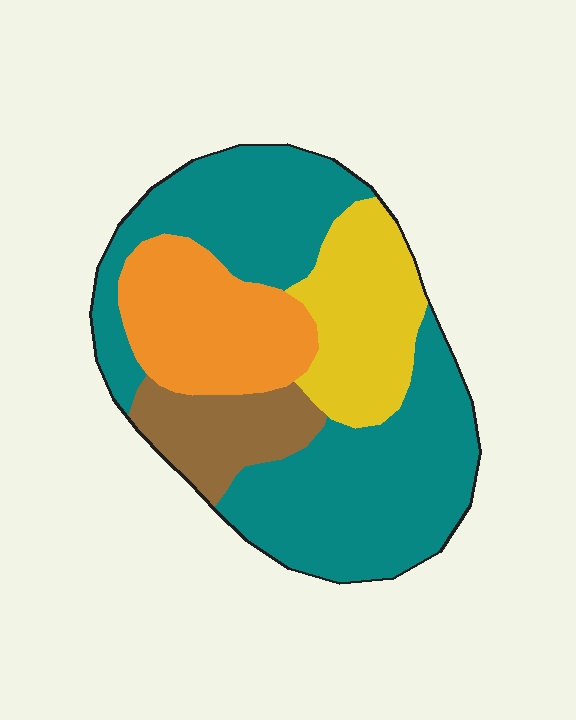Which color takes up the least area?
Brown, at roughly 10%.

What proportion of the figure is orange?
Orange covers roughly 20% of the figure.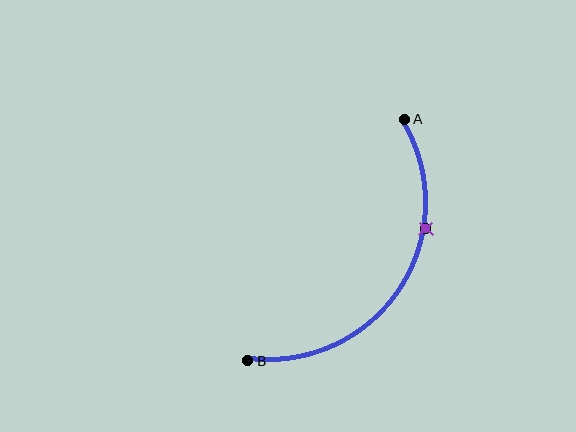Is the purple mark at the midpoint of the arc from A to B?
No. The purple mark lies on the arc but is closer to endpoint A. The arc midpoint would be at the point on the curve equidistant along the arc from both A and B.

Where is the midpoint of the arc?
The arc midpoint is the point on the curve farthest from the straight line joining A and B. It sits to the right of that line.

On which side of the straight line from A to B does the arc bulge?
The arc bulges to the right of the straight line connecting A and B.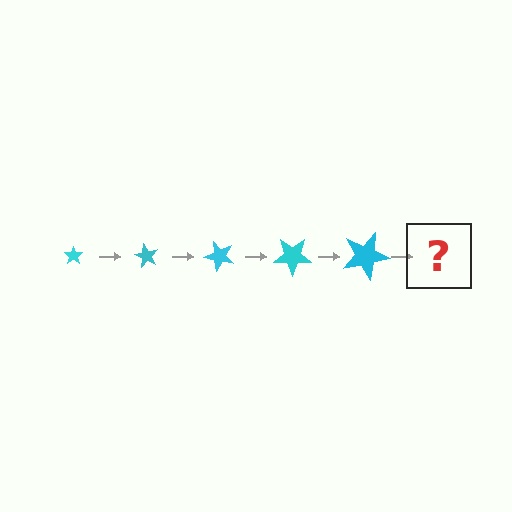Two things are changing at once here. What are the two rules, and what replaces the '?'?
The two rules are that the star grows larger each step and it rotates 60 degrees each step. The '?' should be a star, larger than the previous one and rotated 300 degrees from the start.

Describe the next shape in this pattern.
It should be a star, larger than the previous one and rotated 300 degrees from the start.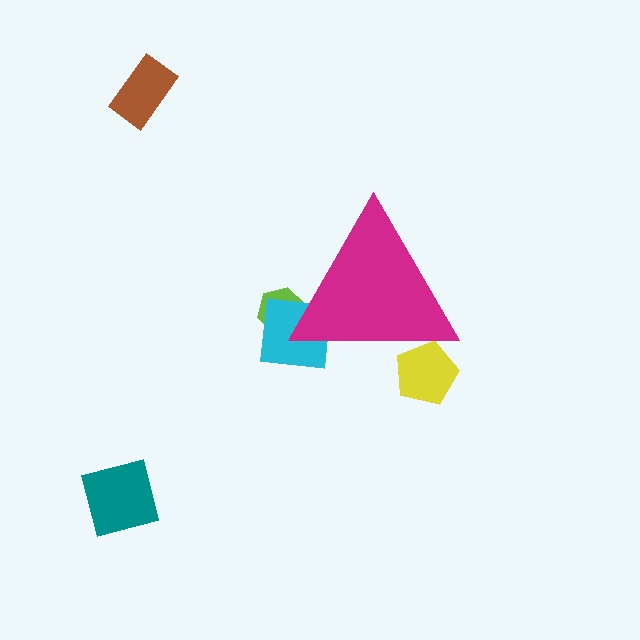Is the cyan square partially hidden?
Yes, the cyan square is partially hidden behind the magenta triangle.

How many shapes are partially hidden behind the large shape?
3 shapes are partially hidden.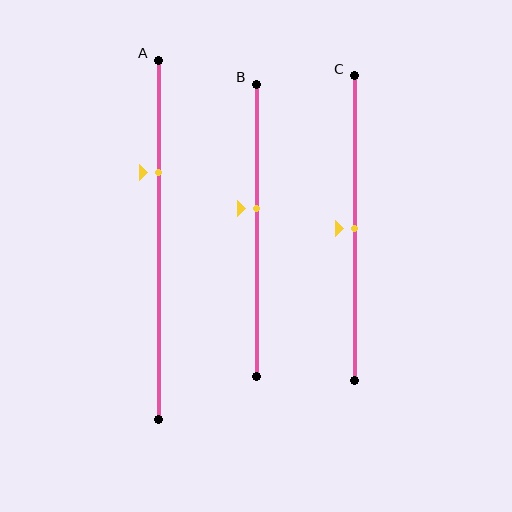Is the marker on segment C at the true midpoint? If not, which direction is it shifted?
Yes, the marker on segment C is at the true midpoint.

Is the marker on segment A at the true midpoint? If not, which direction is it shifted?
No, the marker on segment A is shifted upward by about 19% of the segment length.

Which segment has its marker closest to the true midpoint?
Segment C has its marker closest to the true midpoint.